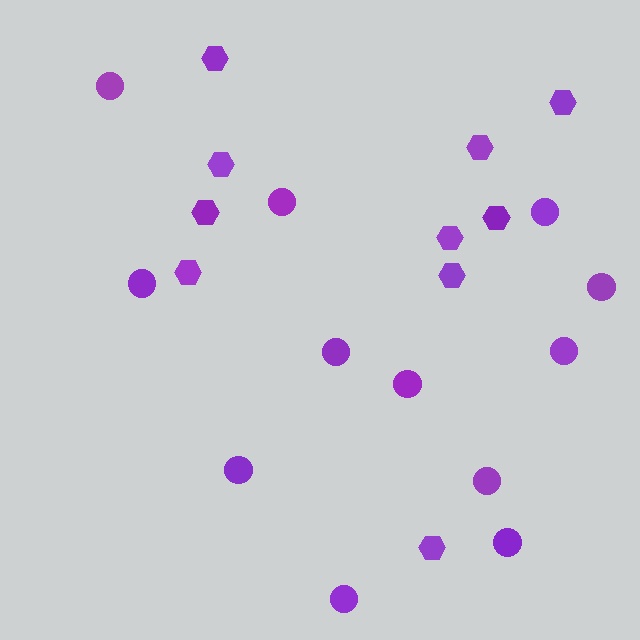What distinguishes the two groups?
There are 2 groups: one group of circles (12) and one group of hexagons (10).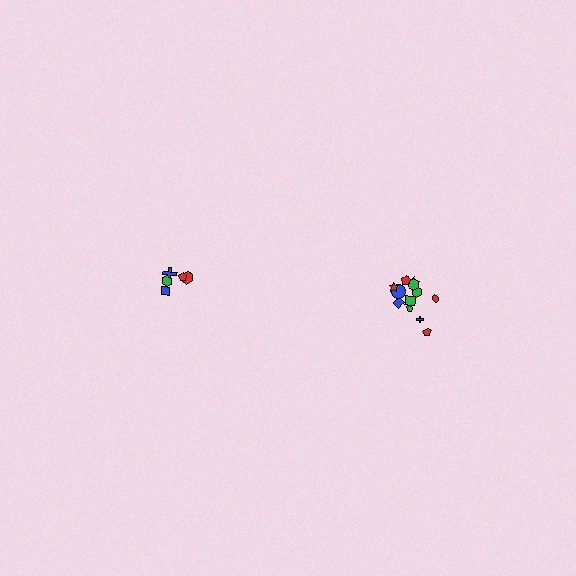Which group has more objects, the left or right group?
The right group.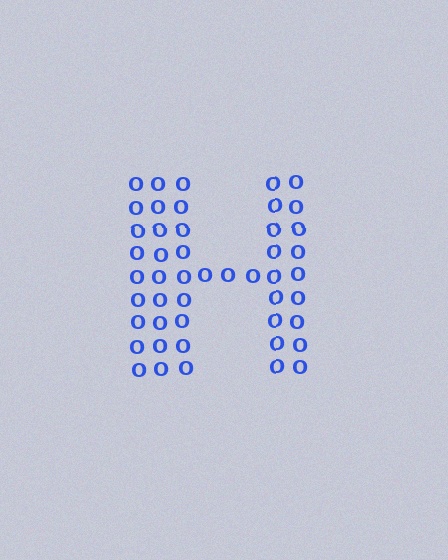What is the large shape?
The large shape is the letter H.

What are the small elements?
The small elements are letter O's.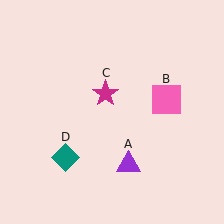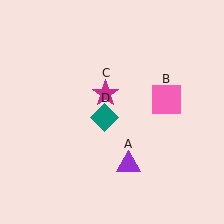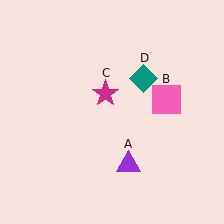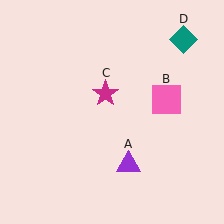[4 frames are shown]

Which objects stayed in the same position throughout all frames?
Purple triangle (object A) and pink square (object B) and magenta star (object C) remained stationary.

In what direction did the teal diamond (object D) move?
The teal diamond (object D) moved up and to the right.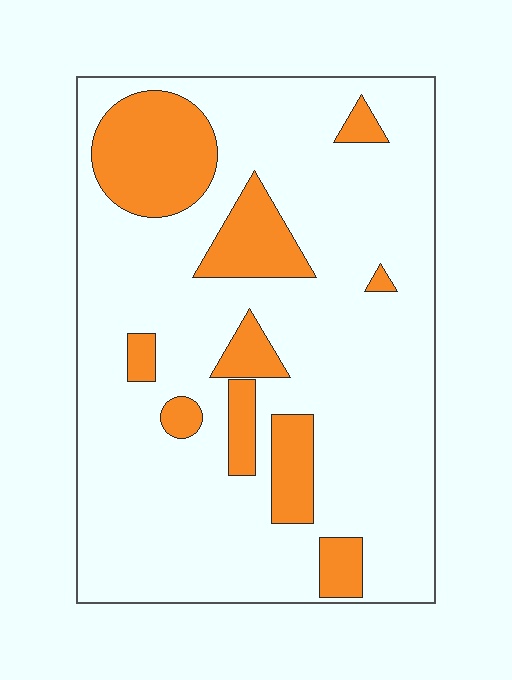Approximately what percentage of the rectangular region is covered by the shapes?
Approximately 20%.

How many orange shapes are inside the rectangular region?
10.